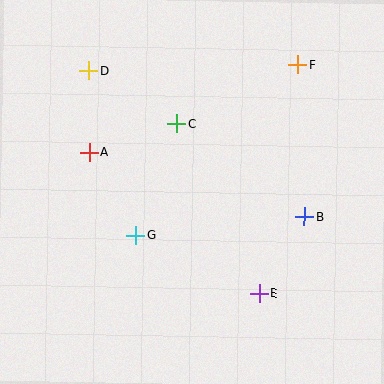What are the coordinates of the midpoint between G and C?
The midpoint between G and C is at (156, 179).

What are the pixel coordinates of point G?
Point G is at (136, 235).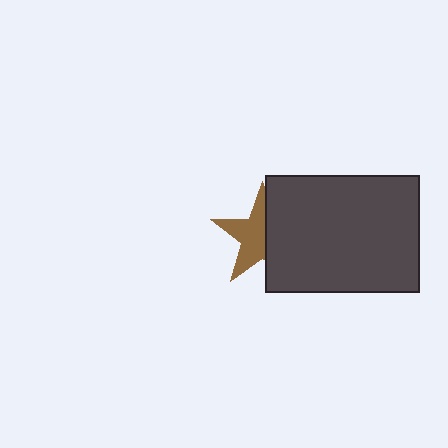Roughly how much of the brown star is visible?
About half of it is visible (roughly 56%).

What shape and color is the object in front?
The object in front is a dark gray rectangle.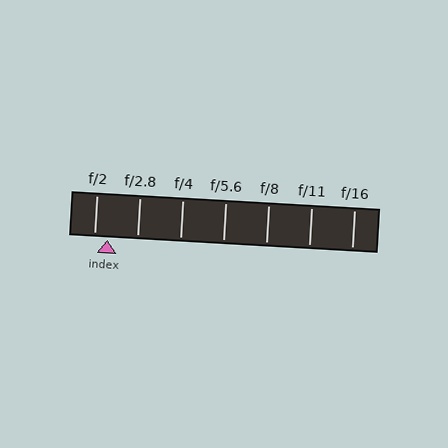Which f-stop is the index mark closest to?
The index mark is closest to f/2.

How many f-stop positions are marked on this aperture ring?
There are 7 f-stop positions marked.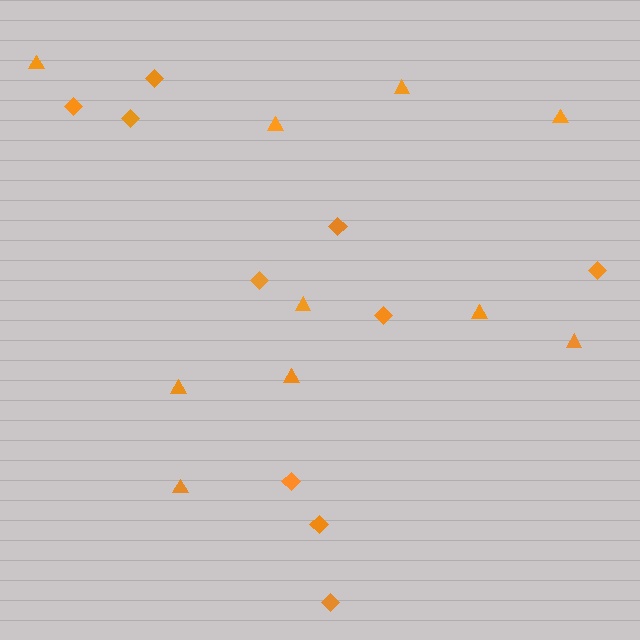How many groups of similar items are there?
There are 2 groups: one group of diamonds (10) and one group of triangles (10).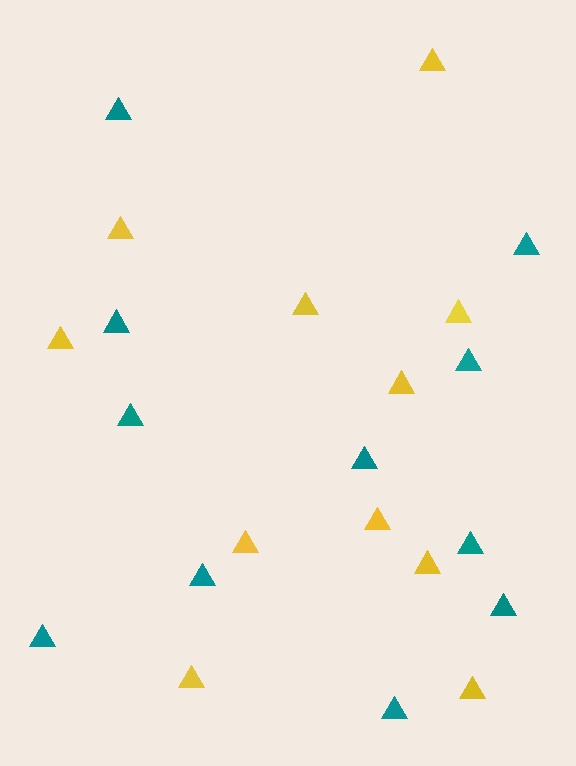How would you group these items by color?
There are 2 groups: one group of yellow triangles (11) and one group of teal triangles (11).